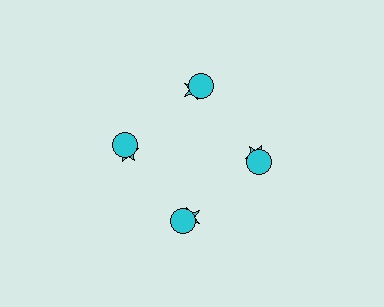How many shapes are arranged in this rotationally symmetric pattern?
There are 8 shapes, arranged in 4 groups of 2.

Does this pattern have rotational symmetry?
Yes, this pattern has 4-fold rotational symmetry. It looks the same after rotating 90 degrees around the center.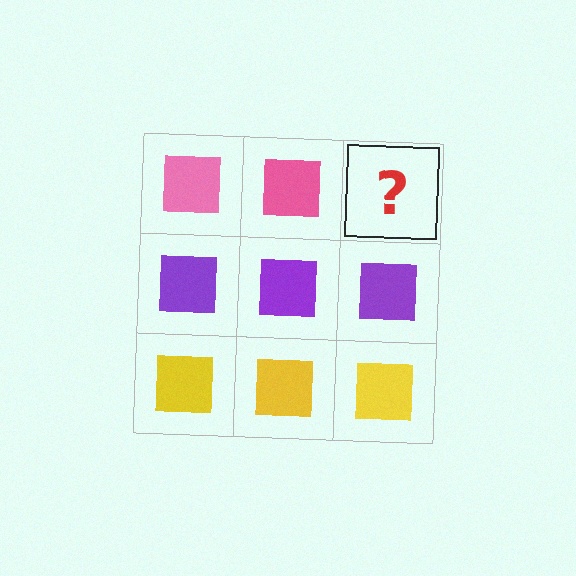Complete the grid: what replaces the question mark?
The question mark should be replaced with a pink square.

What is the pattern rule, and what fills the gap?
The rule is that each row has a consistent color. The gap should be filled with a pink square.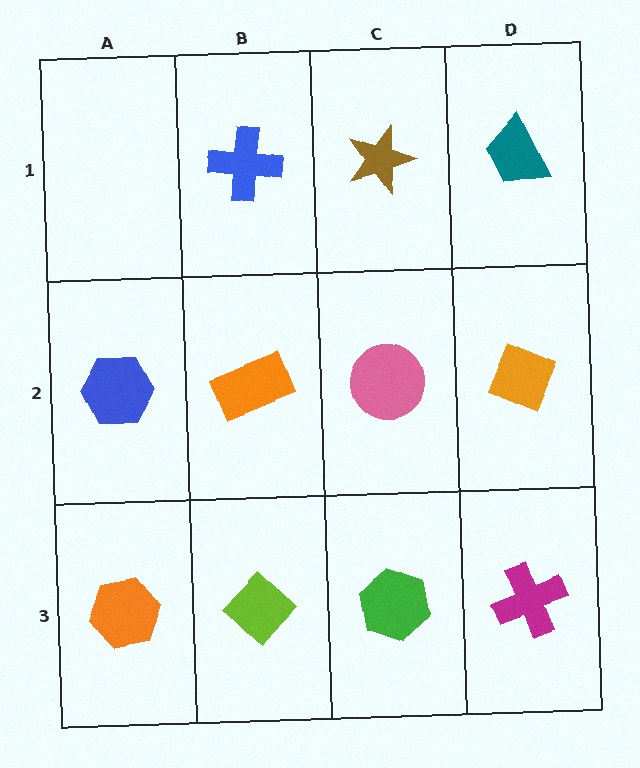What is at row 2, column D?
An orange diamond.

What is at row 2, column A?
A blue hexagon.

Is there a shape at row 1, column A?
No, that cell is empty.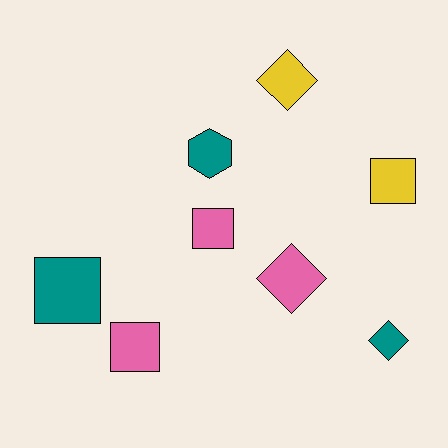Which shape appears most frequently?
Square, with 4 objects.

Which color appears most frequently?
Teal, with 3 objects.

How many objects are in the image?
There are 8 objects.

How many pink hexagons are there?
There are no pink hexagons.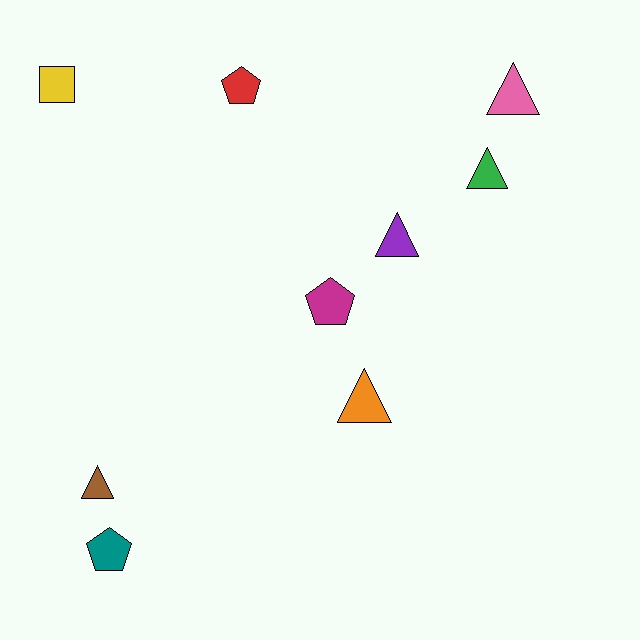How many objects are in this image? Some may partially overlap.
There are 9 objects.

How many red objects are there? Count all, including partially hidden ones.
There is 1 red object.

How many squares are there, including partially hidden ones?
There is 1 square.